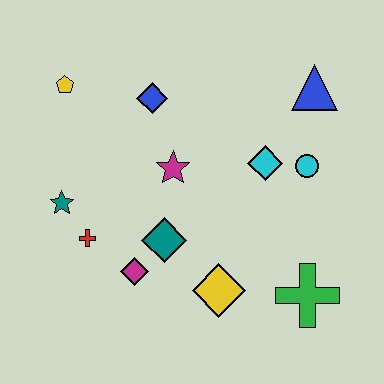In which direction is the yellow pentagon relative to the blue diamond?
The yellow pentagon is to the left of the blue diamond.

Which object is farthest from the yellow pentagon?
The green cross is farthest from the yellow pentagon.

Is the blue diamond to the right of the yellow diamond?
No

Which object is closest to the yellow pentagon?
The blue diamond is closest to the yellow pentagon.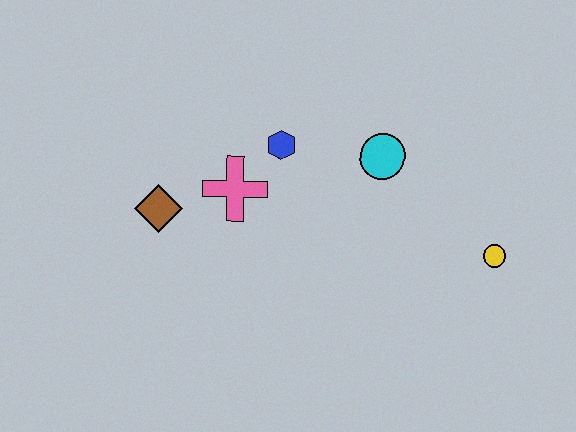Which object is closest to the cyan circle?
The blue hexagon is closest to the cyan circle.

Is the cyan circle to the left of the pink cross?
No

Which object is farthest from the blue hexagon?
The yellow circle is farthest from the blue hexagon.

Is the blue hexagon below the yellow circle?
No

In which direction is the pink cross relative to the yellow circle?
The pink cross is to the left of the yellow circle.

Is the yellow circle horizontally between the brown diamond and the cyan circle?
No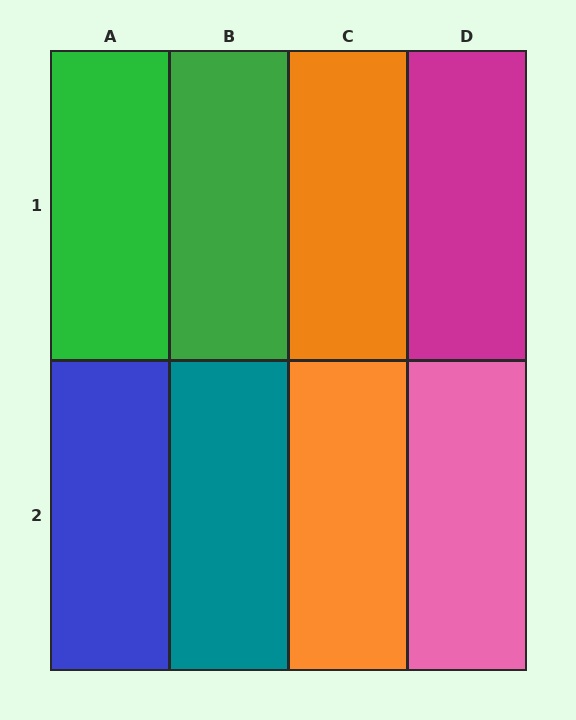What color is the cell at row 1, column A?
Green.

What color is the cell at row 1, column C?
Orange.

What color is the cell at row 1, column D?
Magenta.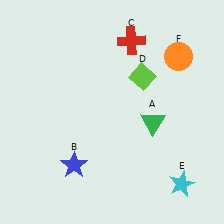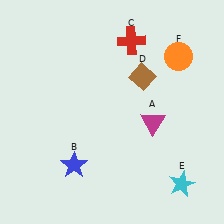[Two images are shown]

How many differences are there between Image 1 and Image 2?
There are 2 differences between the two images.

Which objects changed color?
A changed from green to magenta. D changed from lime to brown.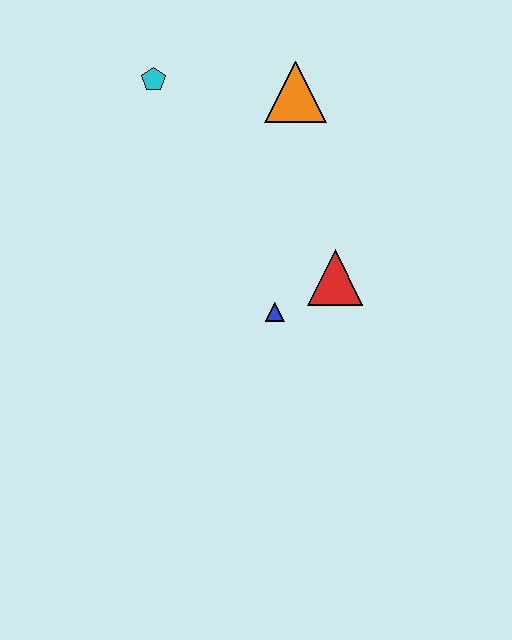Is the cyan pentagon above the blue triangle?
Yes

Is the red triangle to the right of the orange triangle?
Yes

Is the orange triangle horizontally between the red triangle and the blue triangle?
Yes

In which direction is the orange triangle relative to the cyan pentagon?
The orange triangle is to the right of the cyan pentagon.